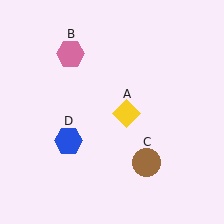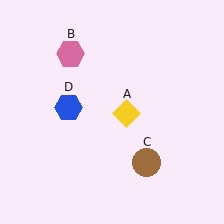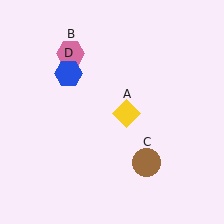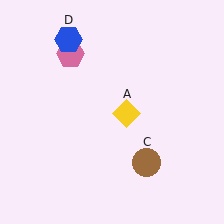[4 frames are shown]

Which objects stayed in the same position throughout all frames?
Yellow diamond (object A) and pink hexagon (object B) and brown circle (object C) remained stationary.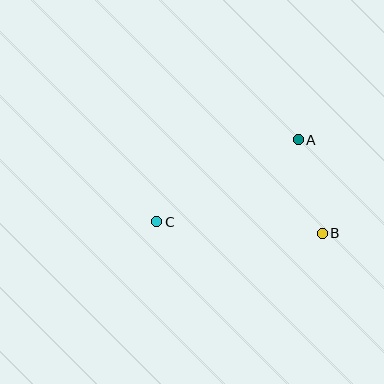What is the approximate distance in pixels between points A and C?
The distance between A and C is approximately 164 pixels.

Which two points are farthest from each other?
Points B and C are farthest from each other.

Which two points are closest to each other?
Points A and B are closest to each other.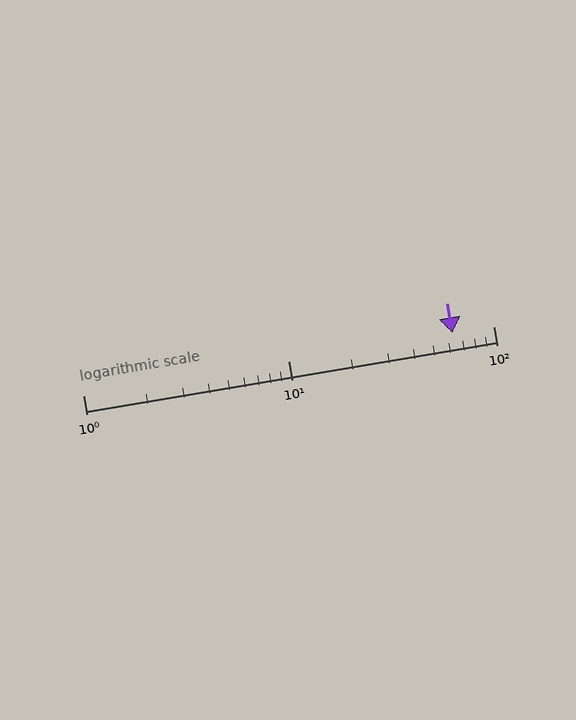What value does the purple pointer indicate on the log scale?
The pointer indicates approximately 63.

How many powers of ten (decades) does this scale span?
The scale spans 2 decades, from 1 to 100.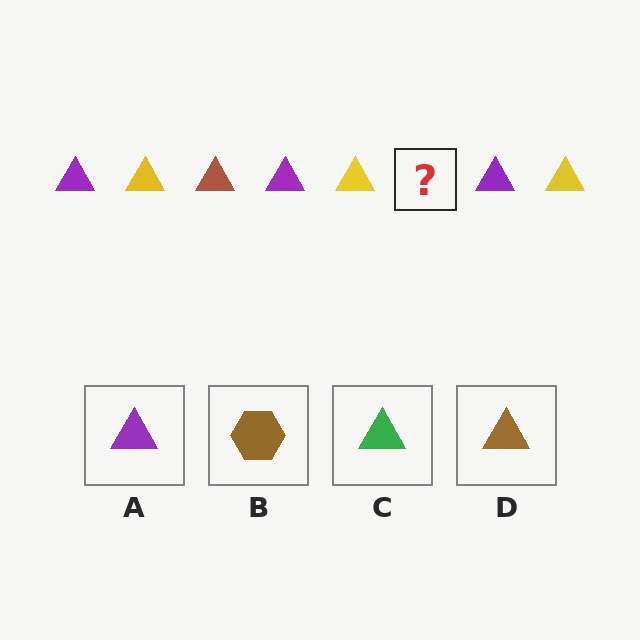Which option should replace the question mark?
Option D.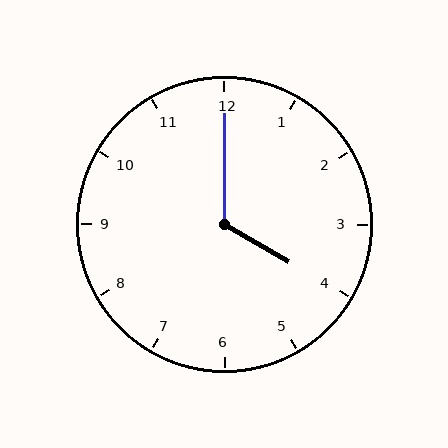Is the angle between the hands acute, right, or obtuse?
It is obtuse.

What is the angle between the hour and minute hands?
Approximately 120 degrees.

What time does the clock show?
4:00.